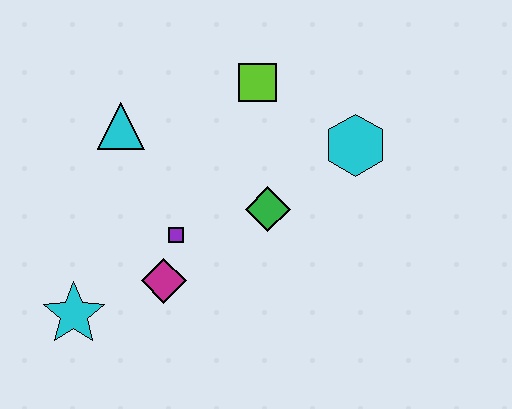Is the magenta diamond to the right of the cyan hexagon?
No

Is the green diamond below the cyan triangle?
Yes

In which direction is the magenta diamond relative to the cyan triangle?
The magenta diamond is below the cyan triangle.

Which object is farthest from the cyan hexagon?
The cyan star is farthest from the cyan hexagon.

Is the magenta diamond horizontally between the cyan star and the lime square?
Yes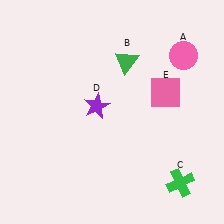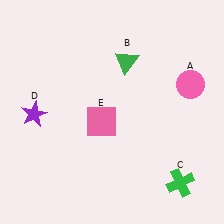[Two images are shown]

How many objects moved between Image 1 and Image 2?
3 objects moved between the two images.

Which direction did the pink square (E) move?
The pink square (E) moved left.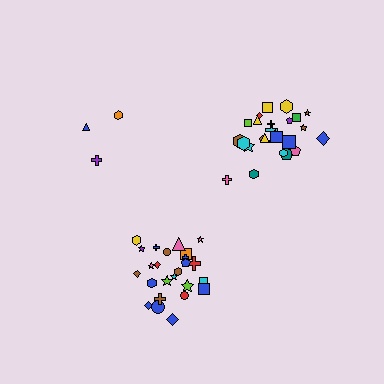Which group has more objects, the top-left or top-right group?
The top-right group.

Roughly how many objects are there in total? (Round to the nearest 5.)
Roughly 55 objects in total.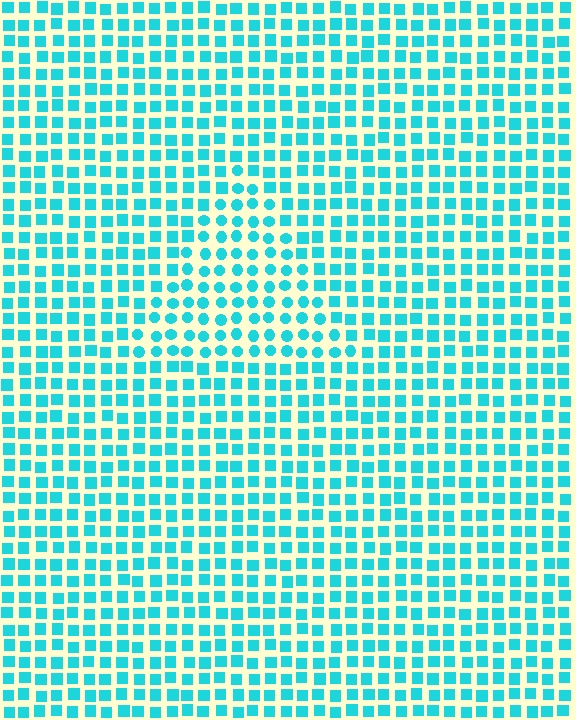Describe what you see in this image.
The image is filled with small cyan elements arranged in a uniform grid. A triangle-shaped region contains circles, while the surrounding area contains squares. The boundary is defined purely by the change in element shape.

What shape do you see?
I see a triangle.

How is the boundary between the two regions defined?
The boundary is defined by a change in element shape: circles inside vs. squares outside. All elements share the same color and spacing.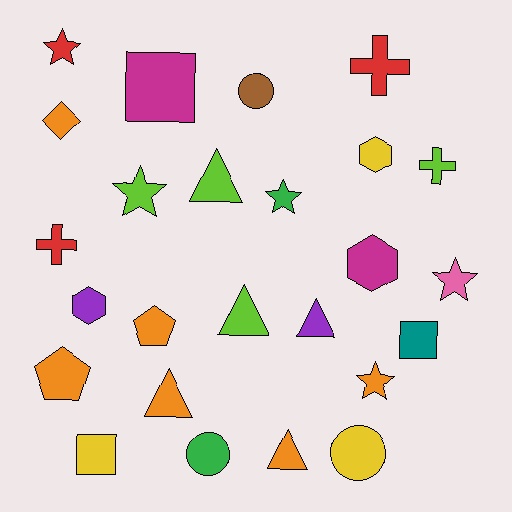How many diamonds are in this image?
There is 1 diamond.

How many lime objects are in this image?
There are 4 lime objects.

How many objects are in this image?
There are 25 objects.